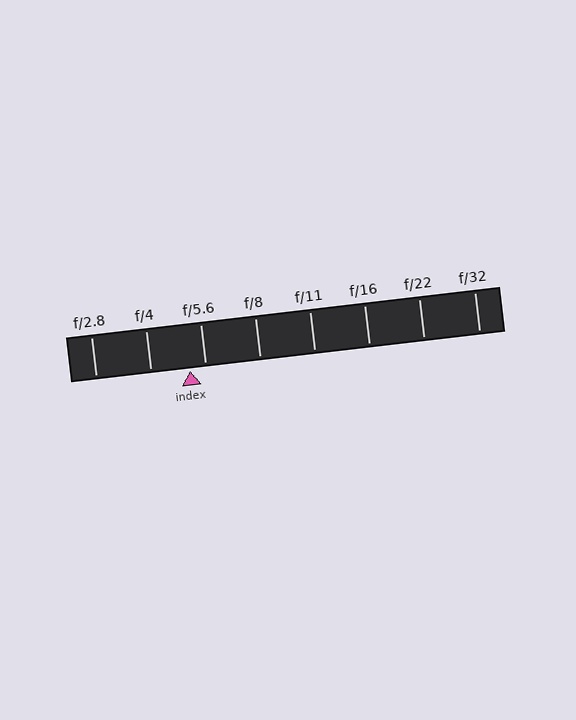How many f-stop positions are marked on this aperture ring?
There are 8 f-stop positions marked.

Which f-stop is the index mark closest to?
The index mark is closest to f/5.6.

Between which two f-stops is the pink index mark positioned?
The index mark is between f/4 and f/5.6.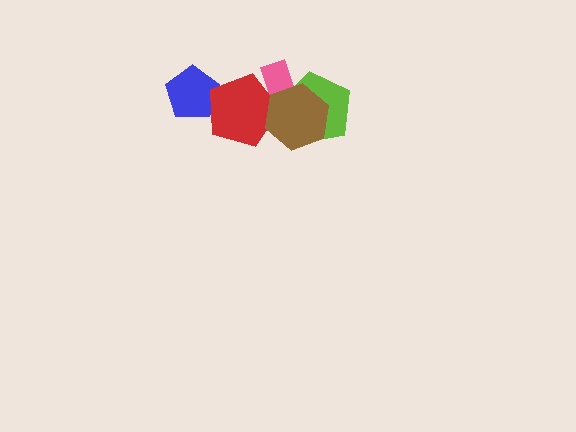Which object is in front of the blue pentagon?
The red pentagon is in front of the blue pentagon.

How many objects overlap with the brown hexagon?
3 objects overlap with the brown hexagon.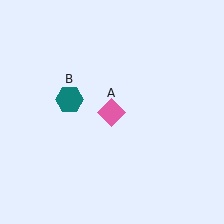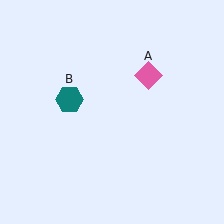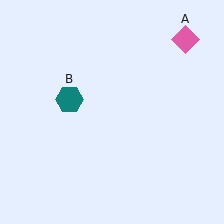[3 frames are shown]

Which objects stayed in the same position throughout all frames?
Teal hexagon (object B) remained stationary.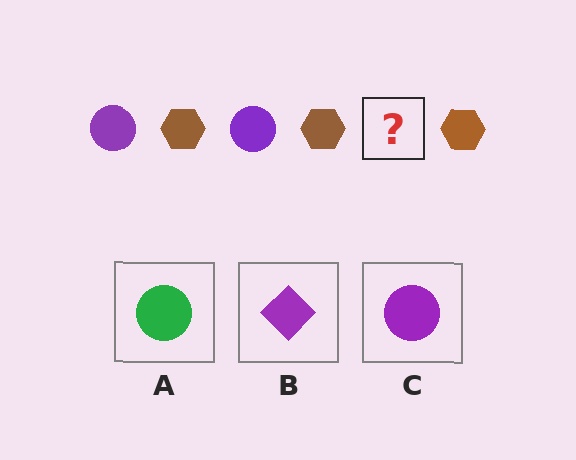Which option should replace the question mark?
Option C.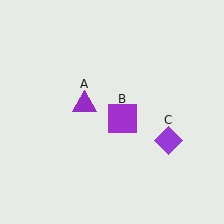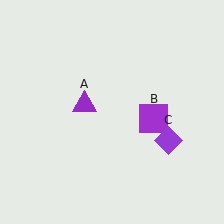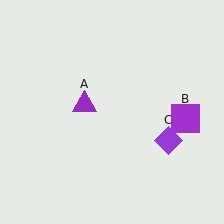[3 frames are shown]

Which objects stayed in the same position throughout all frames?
Purple triangle (object A) and purple diamond (object C) remained stationary.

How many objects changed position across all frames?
1 object changed position: purple square (object B).